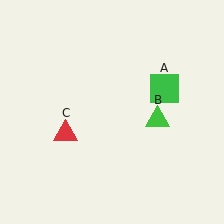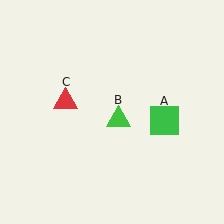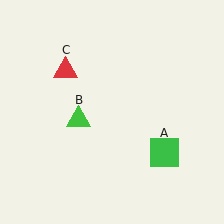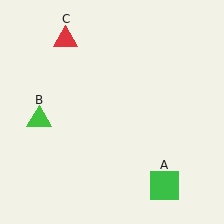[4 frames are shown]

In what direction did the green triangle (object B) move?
The green triangle (object B) moved left.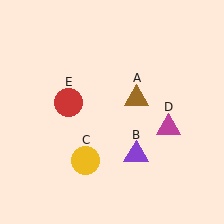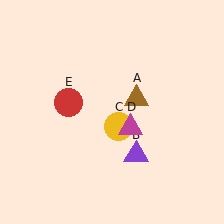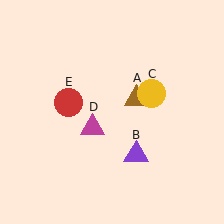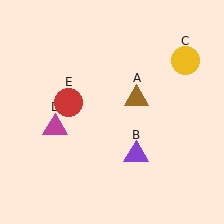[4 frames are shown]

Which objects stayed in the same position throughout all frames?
Brown triangle (object A) and purple triangle (object B) and red circle (object E) remained stationary.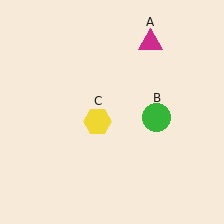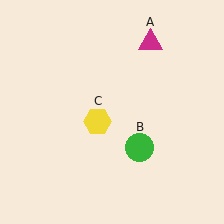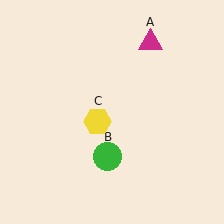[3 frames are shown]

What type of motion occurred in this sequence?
The green circle (object B) rotated clockwise around the center of the scene.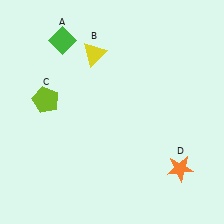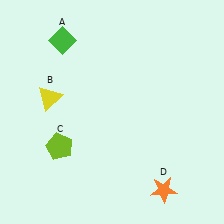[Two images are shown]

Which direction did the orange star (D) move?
The orange star (D) moved down.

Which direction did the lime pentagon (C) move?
The lime pentagon (C) moved down.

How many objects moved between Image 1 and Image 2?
3 objects moved between the two images.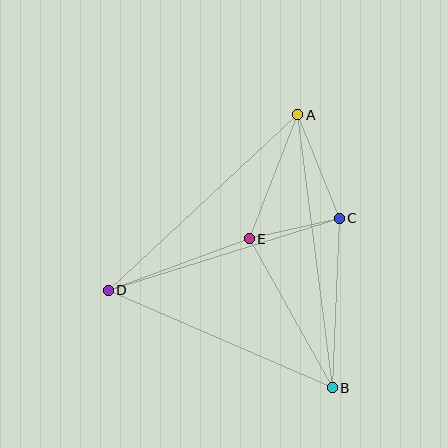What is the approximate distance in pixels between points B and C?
The distance between B and C is approximately 170 pixels.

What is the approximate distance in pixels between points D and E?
The distance between D and E is approximately 150 pixels.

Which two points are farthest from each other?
Points A and B are farthest from each other.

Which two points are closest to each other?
Points C and E are closest to each other.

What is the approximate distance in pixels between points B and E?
The distance between B and E is approximately 171 pixels.